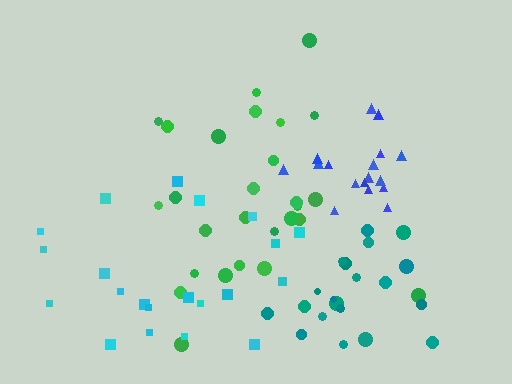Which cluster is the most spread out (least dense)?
Cyan.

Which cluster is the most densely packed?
Blue.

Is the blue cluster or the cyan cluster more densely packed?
Blue.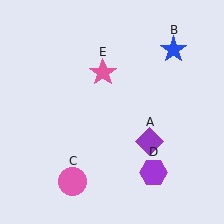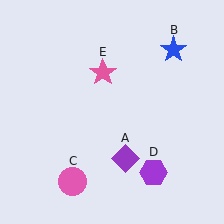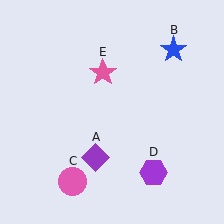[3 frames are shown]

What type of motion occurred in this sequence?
The purple diamond (object A) rotated clockwise around the center of the scene.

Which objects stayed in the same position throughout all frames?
Blue star (object B) and pink circle (object C) and purple hexagon (object D) and pink star (object E) remained stationary.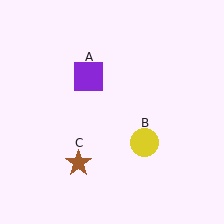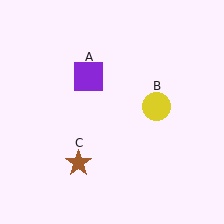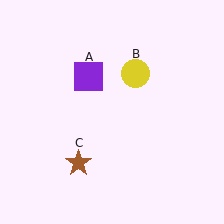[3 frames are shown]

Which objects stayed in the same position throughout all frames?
Purple square (object A) and brown star (object C) remained stationary.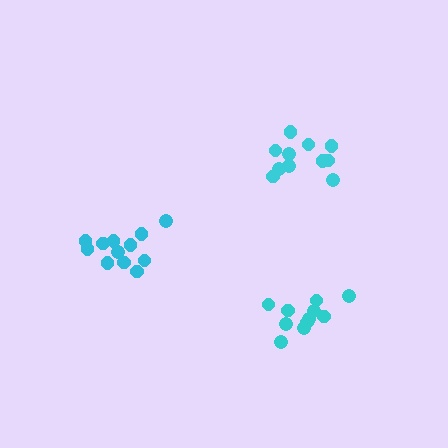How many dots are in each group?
Group 1: 11 dots, Group 2: 12 dots, Group 3: 11 dots (34 total).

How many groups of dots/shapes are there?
There are 3 groups.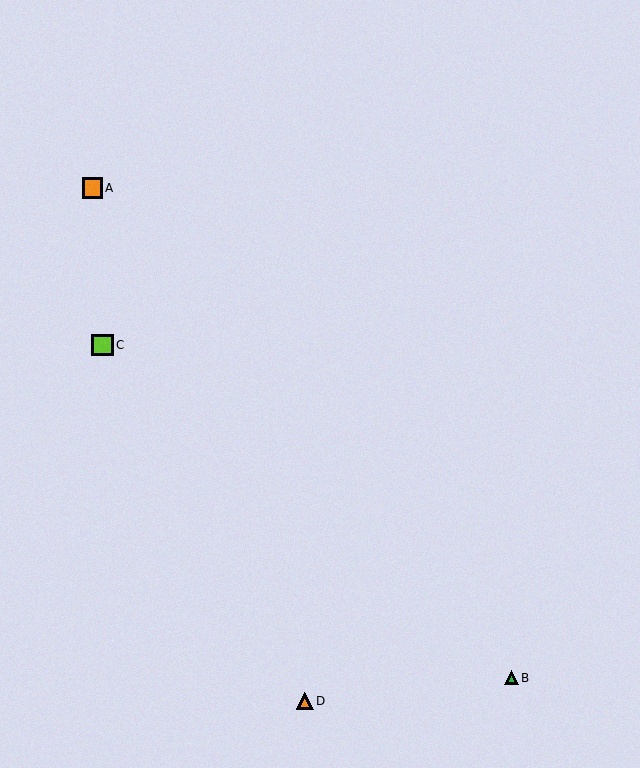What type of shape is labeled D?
Shape D is an orange triangle.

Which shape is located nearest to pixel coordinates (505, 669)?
The green triangle (labeled B) at (512, 678) is nearest to that location.